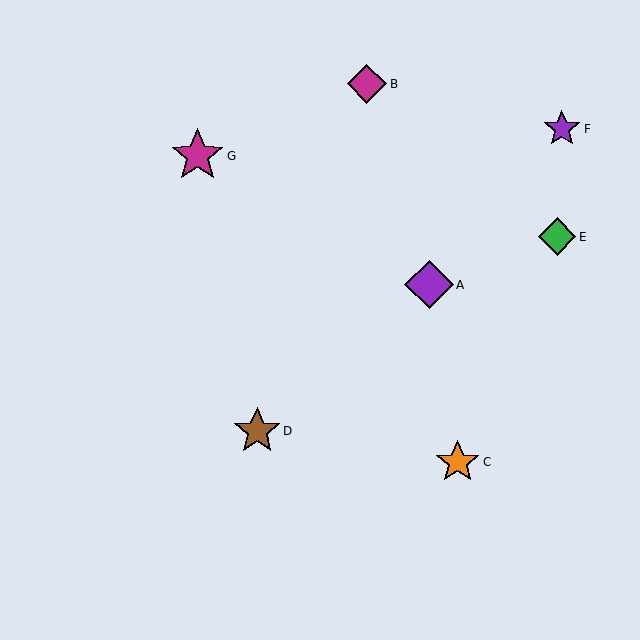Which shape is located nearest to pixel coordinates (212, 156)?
The magenta star (labeled G) at (197, 156) is nearest to that location.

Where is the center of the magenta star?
The center of the magenta star is at (197, 156).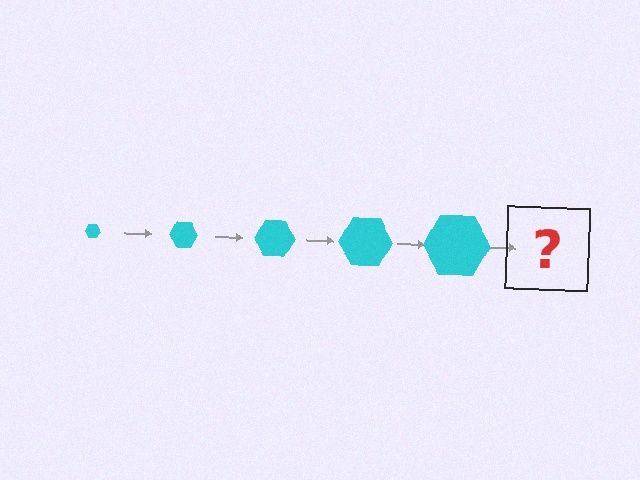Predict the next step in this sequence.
The next step is a cyan hexagon, larger than the previous one.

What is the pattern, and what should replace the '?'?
The pattern is that the hexagon gets progressively larger each step. The '?' should be a cyan hexagon, larger than the previous one.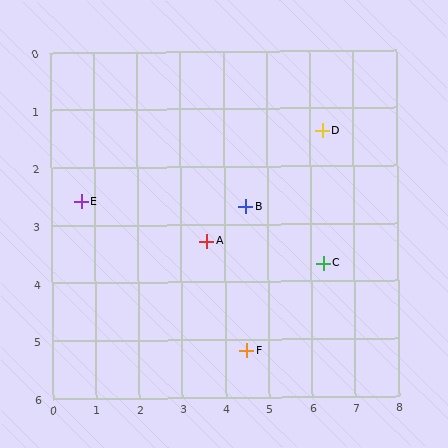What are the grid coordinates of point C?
Point C is at approximately (6.3, 3.7).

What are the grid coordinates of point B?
Point B is at approximately (4.5, 2.7).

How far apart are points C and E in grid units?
Points C and E are about 5.7 grid units apart.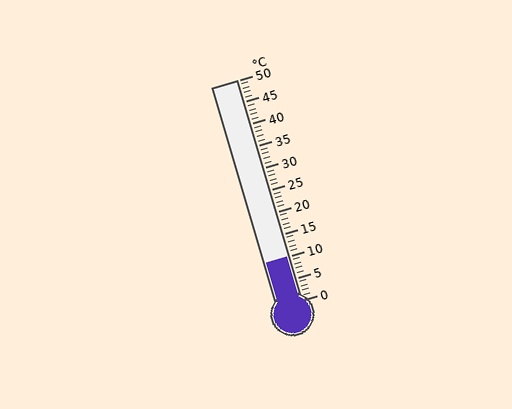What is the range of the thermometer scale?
The thermometer scale ranges from 0°C to 50°C.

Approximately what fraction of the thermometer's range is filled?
The thermometer is filled to approximately 20% of its range.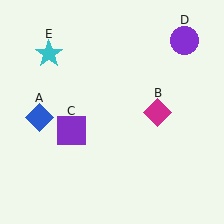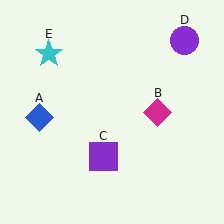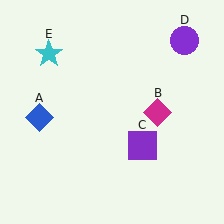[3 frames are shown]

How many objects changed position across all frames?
1 object changed position: purple square (object C).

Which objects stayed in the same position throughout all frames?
Blue diamond (object A) and magenta diamond (object B) and purple circle (object D) and cyan star (object E) remained stationary.